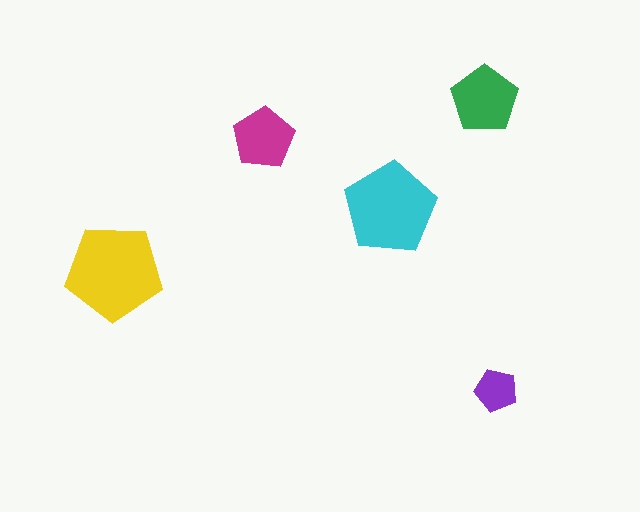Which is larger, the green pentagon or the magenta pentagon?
The green one.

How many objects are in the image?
There are 5 objects in the image.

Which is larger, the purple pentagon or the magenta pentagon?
The magenta one.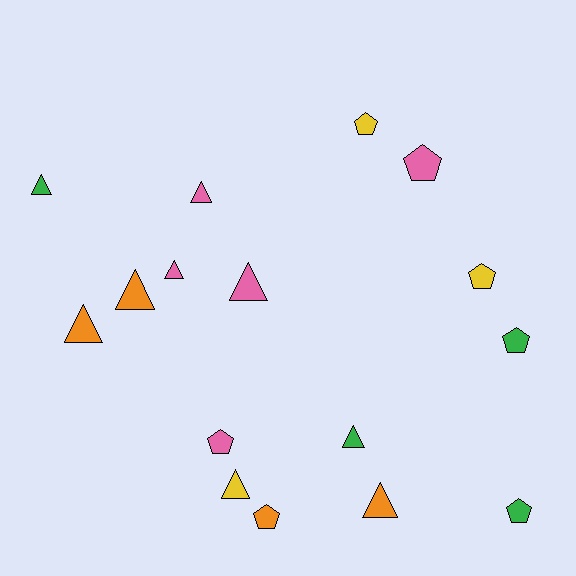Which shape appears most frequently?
Triangle, with 9 objects.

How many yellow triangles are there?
There is 1 yellow triangle.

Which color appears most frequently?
Pink, with 5 objects.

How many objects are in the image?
There are 16 objects.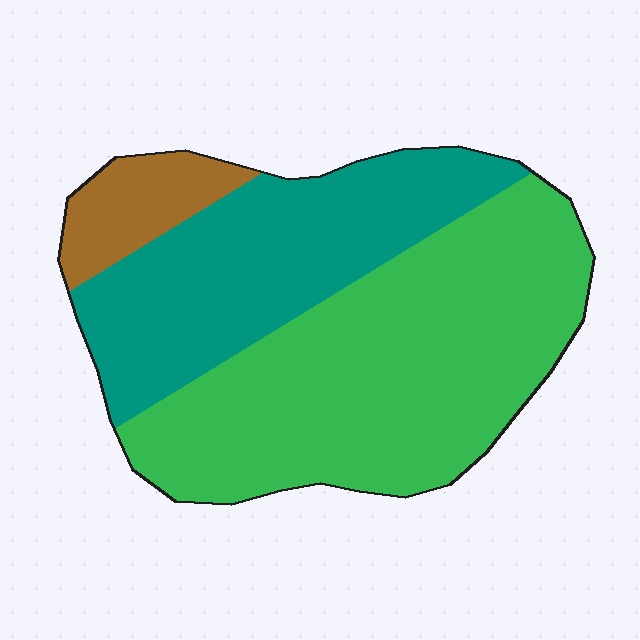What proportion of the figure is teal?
Teal takes up between a quarter and a half of the figure.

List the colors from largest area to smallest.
From largest to smallest: green, teal, brown.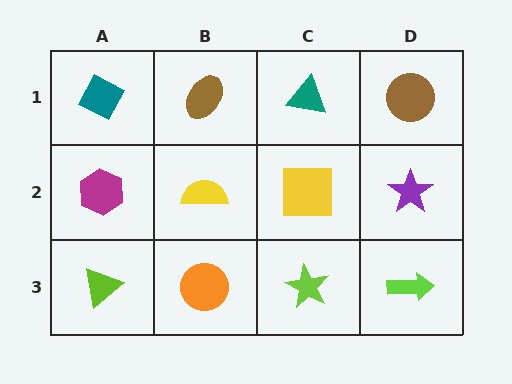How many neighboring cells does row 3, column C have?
3.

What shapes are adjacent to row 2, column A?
A teal diamond (row 1, column A), a lime triangle (row 3, column A), a yellow semicircle (row 2, column B).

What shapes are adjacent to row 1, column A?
A magenta hexagon (row 2, column A), a brown ellipse (row 1, column B).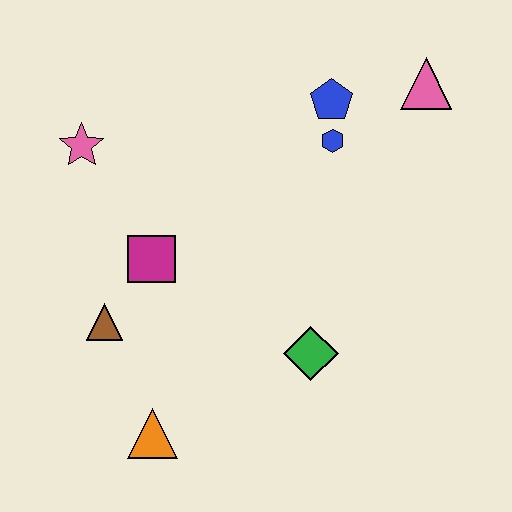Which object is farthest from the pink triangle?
The orange triangle is farthest from the pink triangle.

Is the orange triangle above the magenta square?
No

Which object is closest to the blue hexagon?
The blue pentagon is closest to the blue hexagon.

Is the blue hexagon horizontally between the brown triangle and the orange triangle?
No